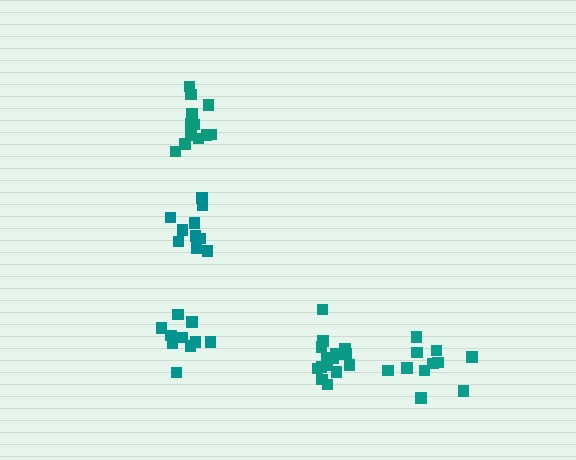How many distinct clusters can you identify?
There are 5 distinct clusters.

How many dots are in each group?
Group 1: 15 dots, Group 2: 10 dots, Group 3: 10 dots, Group 4: 11 dots, Group 5: 13 dots (59 total).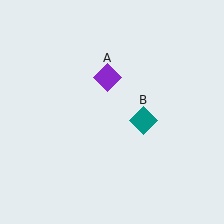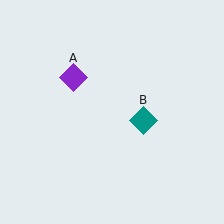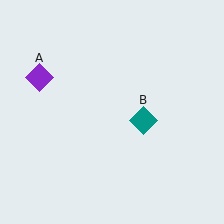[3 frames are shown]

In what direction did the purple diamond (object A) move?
The purple diamond (object A) moved left.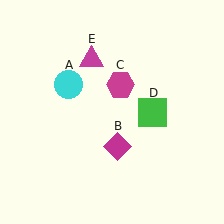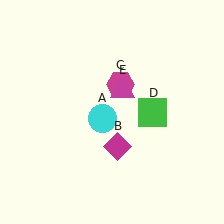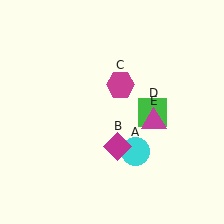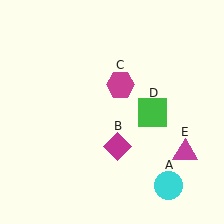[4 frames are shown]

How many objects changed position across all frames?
2 objects changed position: cyan circle (object A), magenta triangle (object E).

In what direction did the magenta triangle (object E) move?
The magenta triangle (object E) moved down and to the right.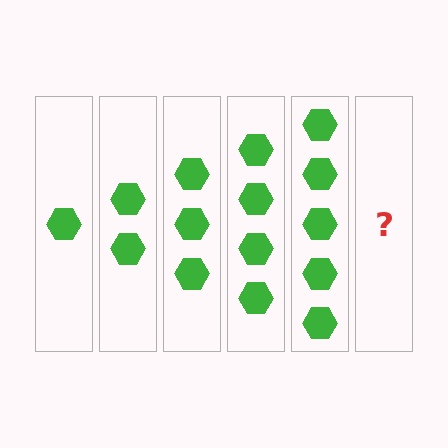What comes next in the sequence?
The next element should be 6 hexagons.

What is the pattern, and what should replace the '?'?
The pattern is that each step adds one more hexagon. The '?' should be 6 hexagons.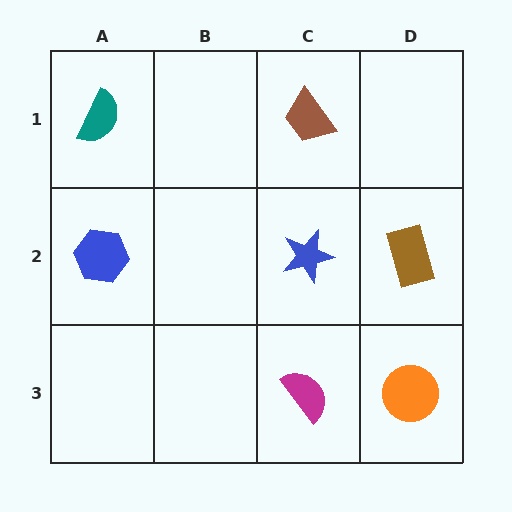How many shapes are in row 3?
2 shapes.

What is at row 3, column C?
A magenta semicircle.